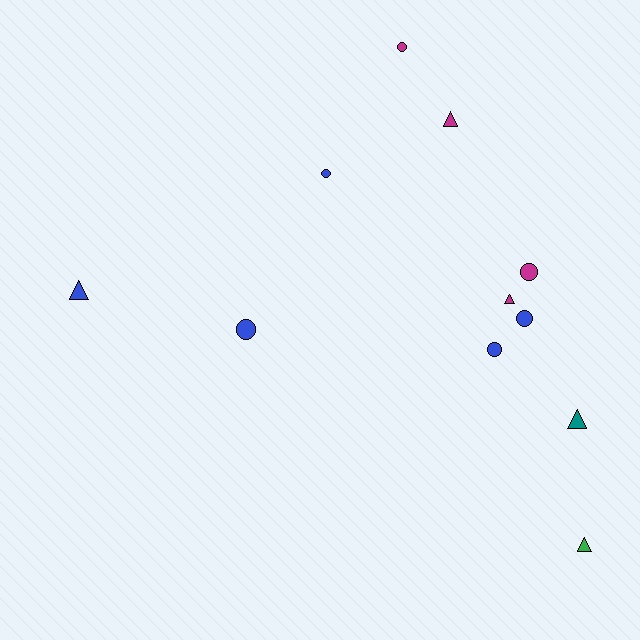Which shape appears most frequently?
Circle, with 6 objects.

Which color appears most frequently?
Blue, with 5 objects.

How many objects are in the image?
There are 11 objects.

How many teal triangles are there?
There is 1 teal triangle.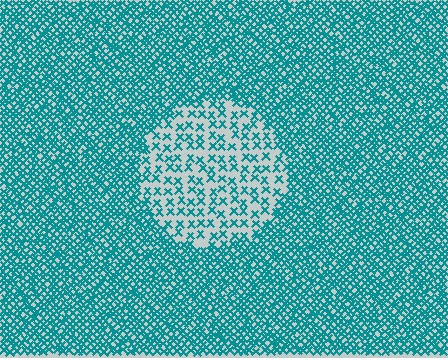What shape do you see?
I see a circle.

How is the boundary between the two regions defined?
The boundary is defined by a change in element density (approximately 2.6x ratio). All elements are the same color, size, and shape.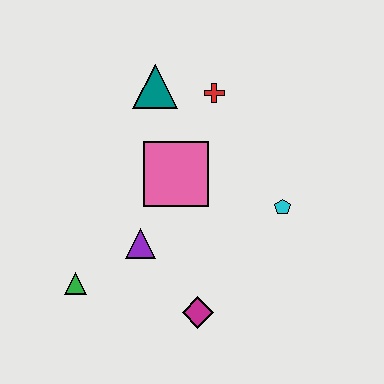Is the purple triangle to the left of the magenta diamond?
Yes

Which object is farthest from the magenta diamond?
The teal triangle is farthest from the magenta diamond.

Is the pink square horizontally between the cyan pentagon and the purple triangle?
Yes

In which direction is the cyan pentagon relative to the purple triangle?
The cyan pentagon is to the right of the purple triangle.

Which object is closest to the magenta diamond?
The purple triangle is closest to the magenta diamond.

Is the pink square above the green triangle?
Yes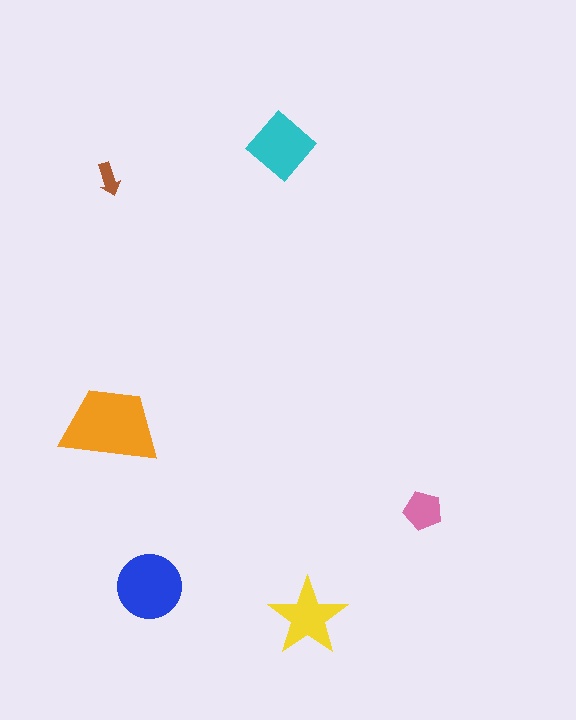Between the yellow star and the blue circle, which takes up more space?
The blue circle.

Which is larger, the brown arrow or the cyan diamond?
The cyan diamond.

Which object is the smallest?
The brown arrow.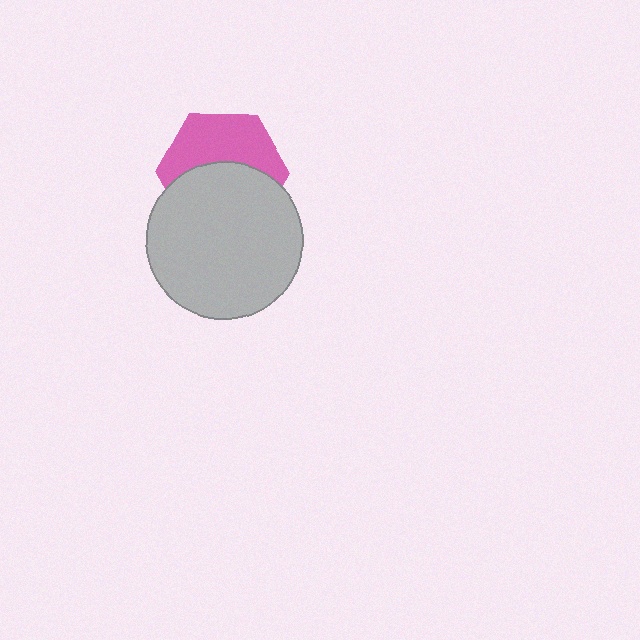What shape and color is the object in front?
The object in front is a light gray circle.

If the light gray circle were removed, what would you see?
You would see the complete pink hexagon.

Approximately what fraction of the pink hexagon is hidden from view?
Roughly 52% of the pink hexagon is hidden behind the light gray circle.